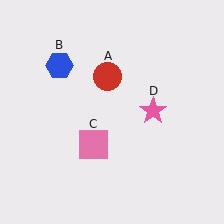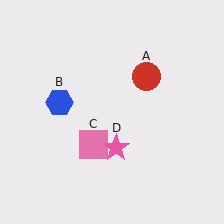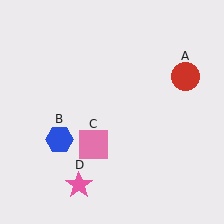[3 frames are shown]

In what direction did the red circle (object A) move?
The red circle (object A) moved right.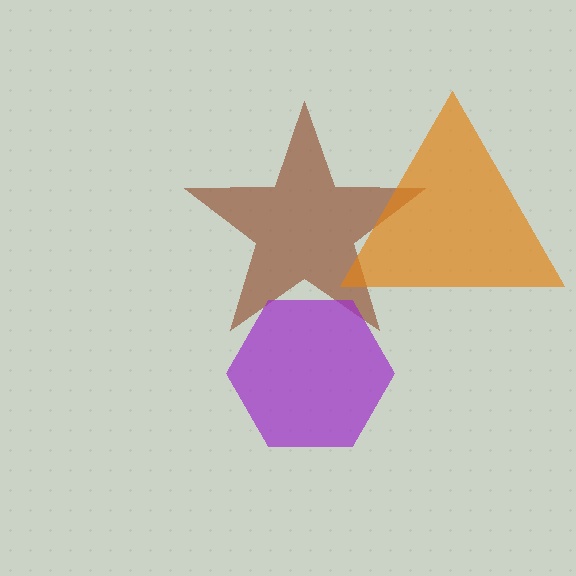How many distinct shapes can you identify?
There are 3 distinct shapes: a brown star, an orange triangle, a purple hexagon.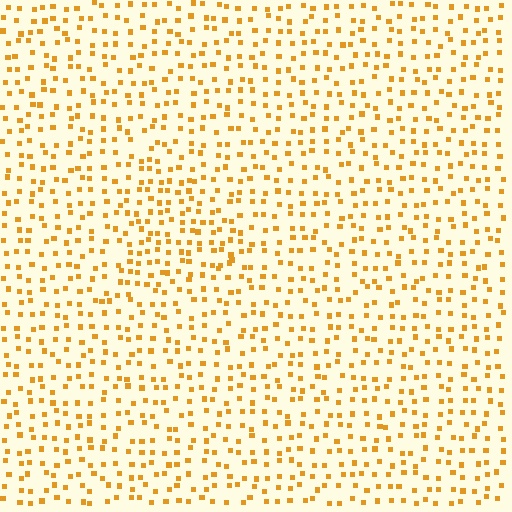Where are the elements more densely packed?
The elements are more densely packed inside the triangle boundary.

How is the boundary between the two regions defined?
The boundary is defined by a change in element density (approximately 1.4x ratio). All elements are the same color, size, and shape.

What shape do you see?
I see a triangle.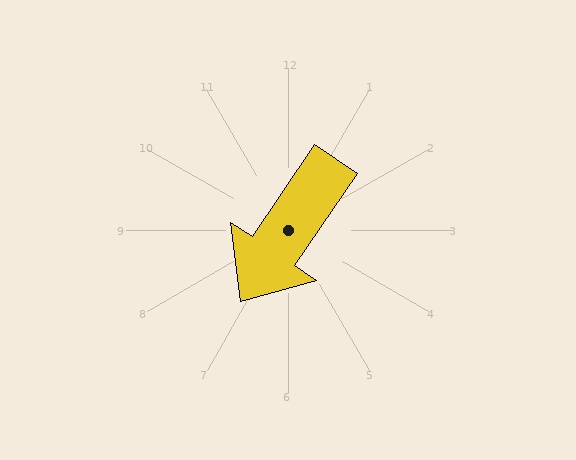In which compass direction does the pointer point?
Southwest.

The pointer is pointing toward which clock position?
Roughly 7 o'clock.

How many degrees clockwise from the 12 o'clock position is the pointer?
Approximately 214 degrees.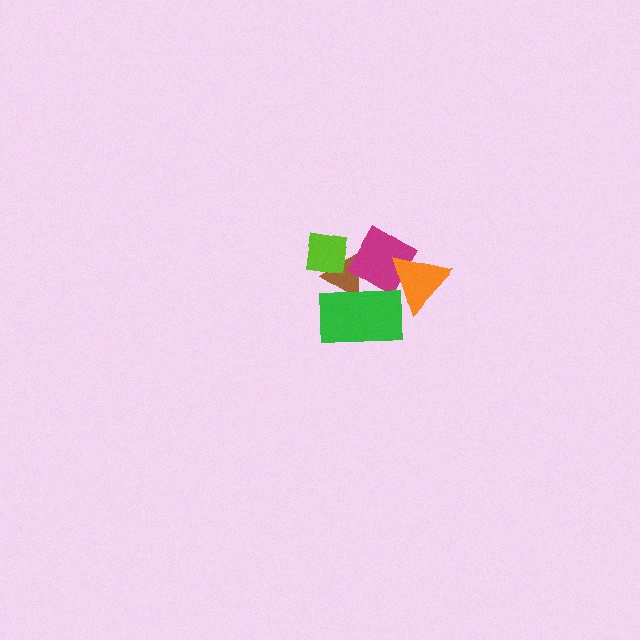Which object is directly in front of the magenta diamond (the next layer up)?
The orange triangle is directly in front of the magenta diamond.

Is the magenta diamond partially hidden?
Yes, it is partially covered by another shape.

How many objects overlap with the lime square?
1 object overlaps with the lime square.